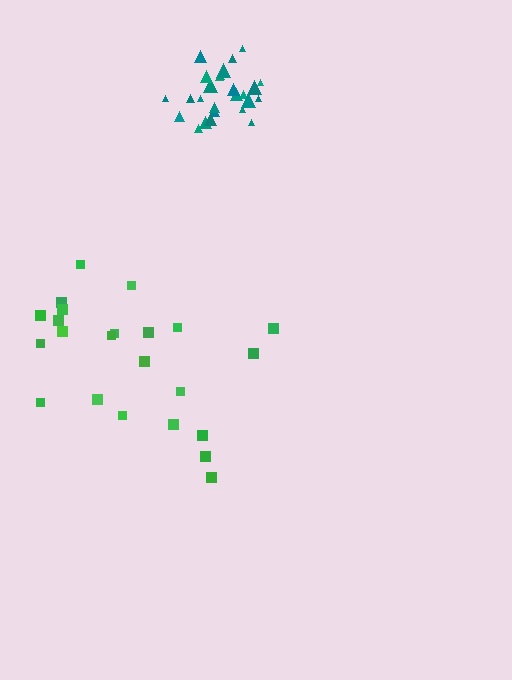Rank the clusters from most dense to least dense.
teal, green.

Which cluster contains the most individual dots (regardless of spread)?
Teal (26).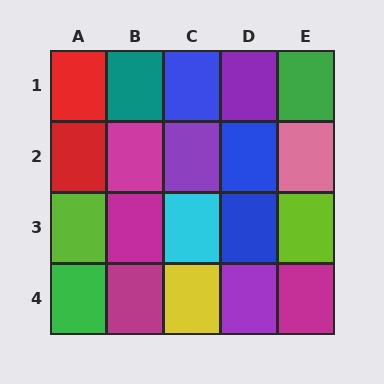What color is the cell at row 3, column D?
Blue.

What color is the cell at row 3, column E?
Lime.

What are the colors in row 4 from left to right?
Green, magenta, yellow, purple, magenta.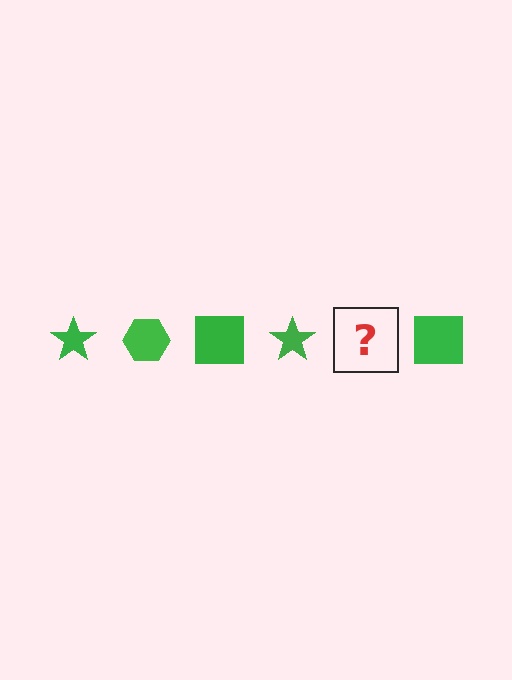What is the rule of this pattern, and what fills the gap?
The rule is that the pattern cycles through star, hexagon, square shapes in green. The gap should be filled with a green hexagon.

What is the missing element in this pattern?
The missing element is a green hexagon.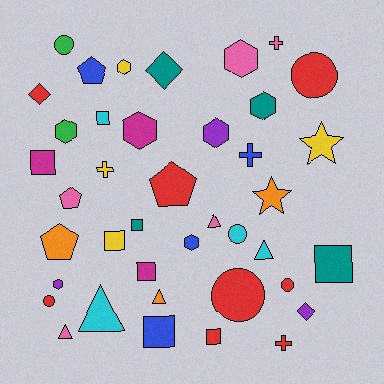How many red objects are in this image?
There are 8 red objects.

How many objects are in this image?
There are 40 objects.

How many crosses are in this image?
There are 4 crosses.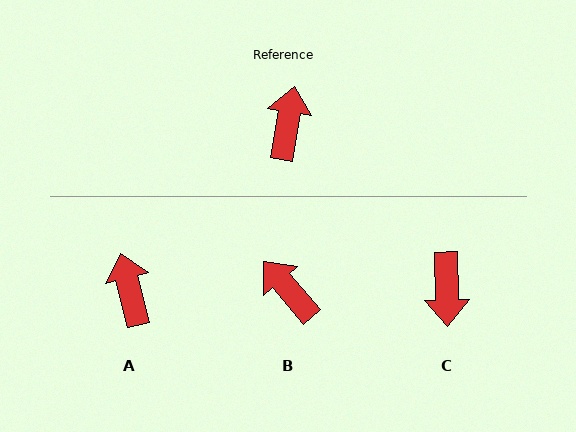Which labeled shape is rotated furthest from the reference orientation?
C, about 170 degrees away.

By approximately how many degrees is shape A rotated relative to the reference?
Approximately 23 degrees counter-clockwise.